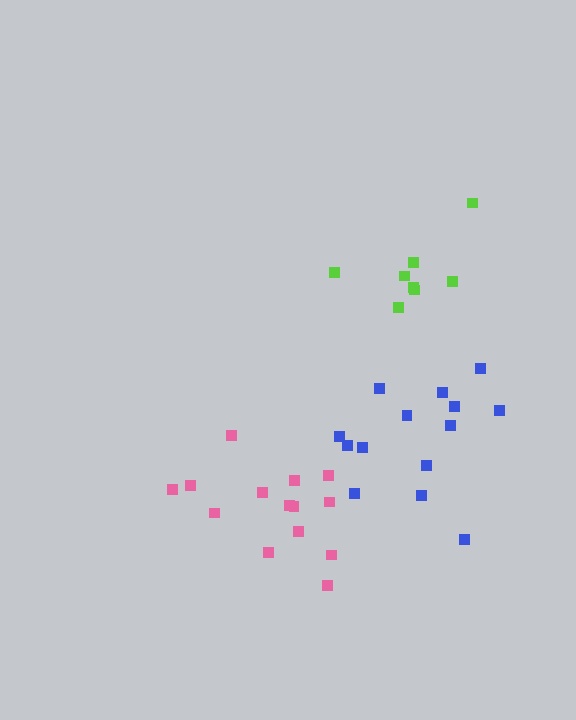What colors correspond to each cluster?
The clusters are colored: pink, lime, blue.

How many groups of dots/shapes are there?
There are 3 groups.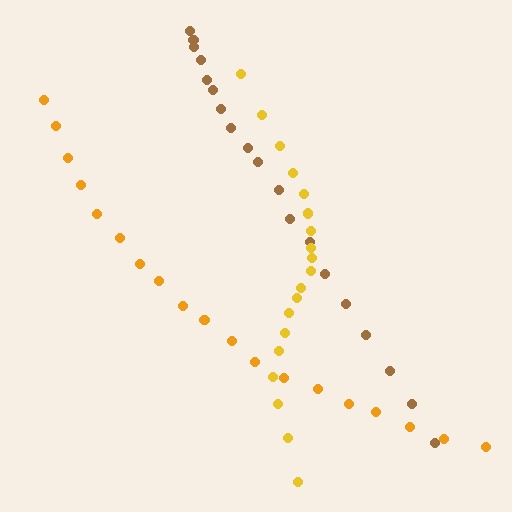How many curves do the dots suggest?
There are 3 distinct paths.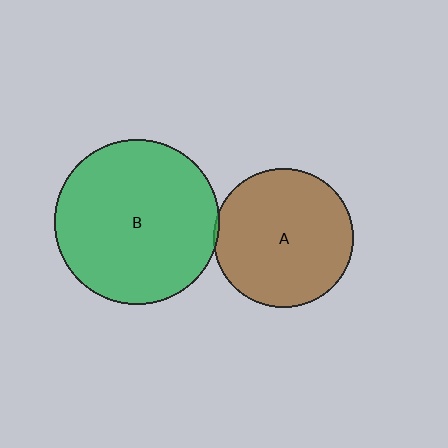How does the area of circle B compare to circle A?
Approximately 1.4 times.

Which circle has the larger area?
Circle B (green).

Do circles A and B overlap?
Yes.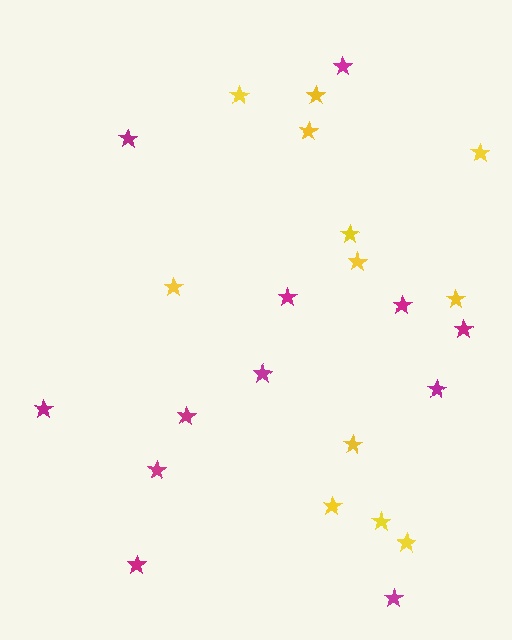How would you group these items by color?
There are 2 groups: one group of yellow stars (12) and one group of magenta stars (12).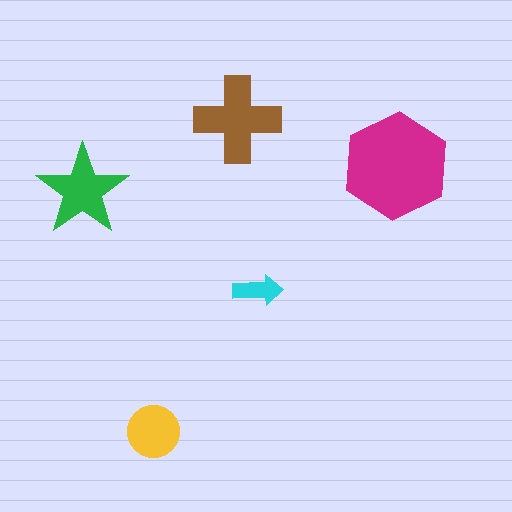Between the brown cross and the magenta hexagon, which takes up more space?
The magenta hexagon.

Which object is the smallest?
The cyan arrow.